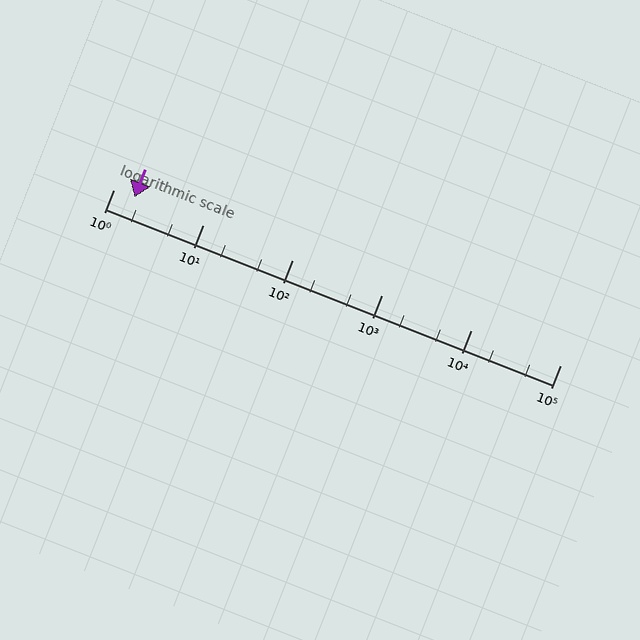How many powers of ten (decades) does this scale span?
The scale spans 5 decades, from 1 to 100000.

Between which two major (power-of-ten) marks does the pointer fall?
The pointer is between 1 and 10.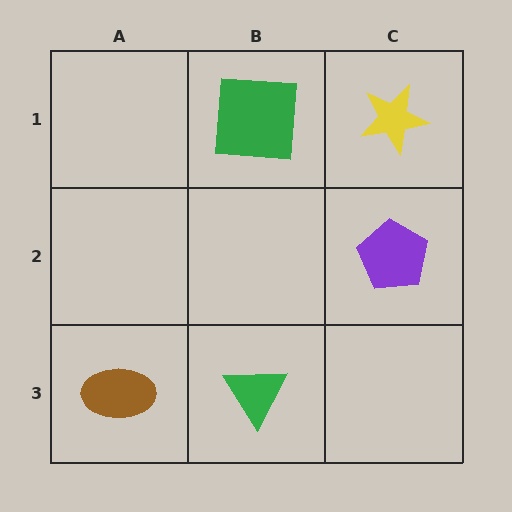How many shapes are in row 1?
2 shapes.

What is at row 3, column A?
A brown ellipse.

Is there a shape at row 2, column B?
No, that cell is empty.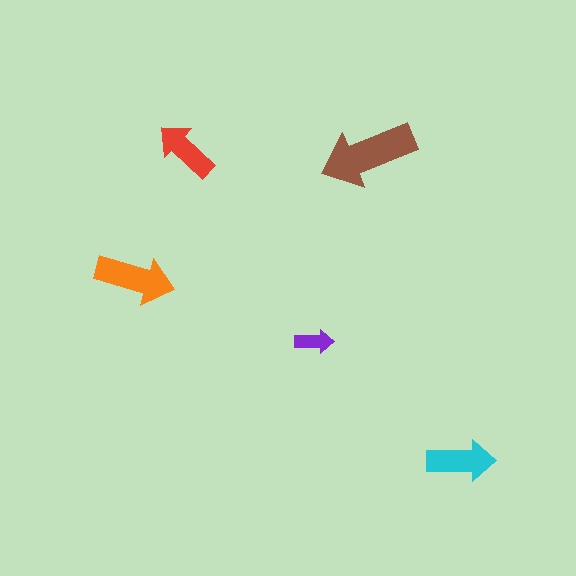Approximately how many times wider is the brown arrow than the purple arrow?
About 2.5 times wider.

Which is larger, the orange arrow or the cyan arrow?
The orange one.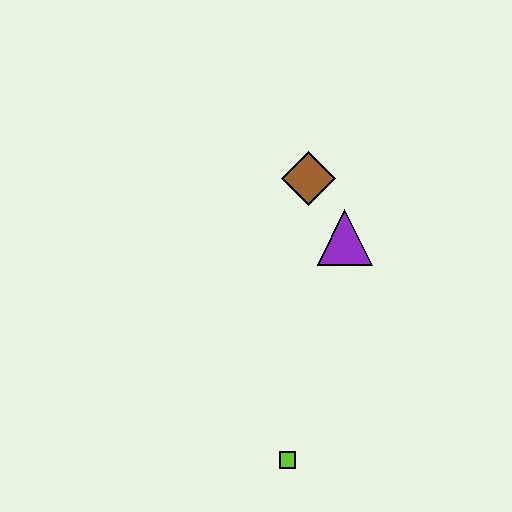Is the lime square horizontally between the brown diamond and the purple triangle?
No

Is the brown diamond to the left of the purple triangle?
Yes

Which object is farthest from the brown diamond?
The lime square is farthest from the brown diamond.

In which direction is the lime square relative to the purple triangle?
The lime square is below the purple triangle.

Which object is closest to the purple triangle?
The brown diamond is closest to the purple triangle.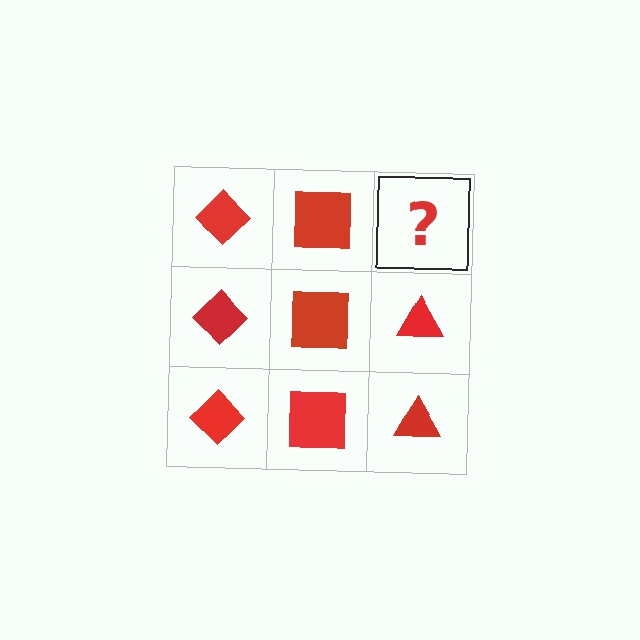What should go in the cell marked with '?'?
The missing cell should contain a red triangle.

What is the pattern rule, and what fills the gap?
The rule is that each column has a consistent shape. The gap should be filled with a red triangle.